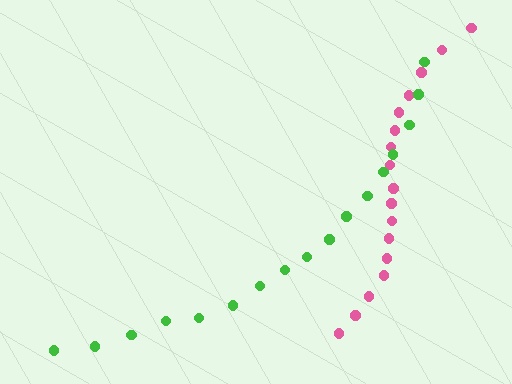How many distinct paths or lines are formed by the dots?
There are 2 distinct paths.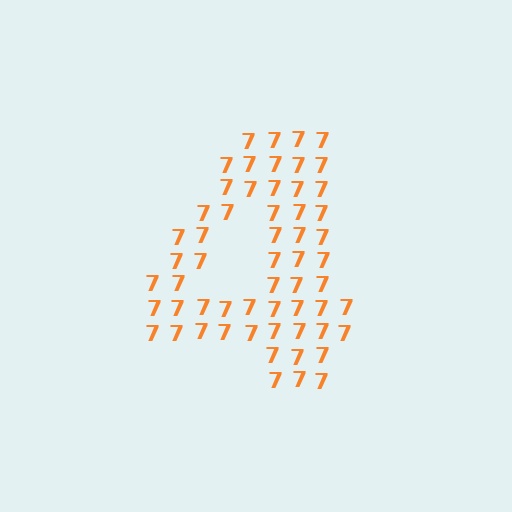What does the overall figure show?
The overall figure shows the digit 4.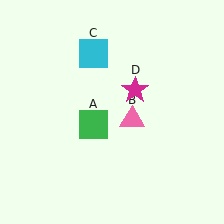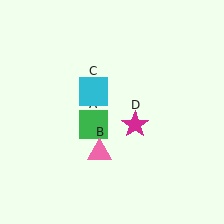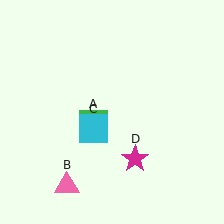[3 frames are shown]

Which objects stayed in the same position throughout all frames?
Green square (object A) remained stationary.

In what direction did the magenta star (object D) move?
The magenta star (object D) moved down.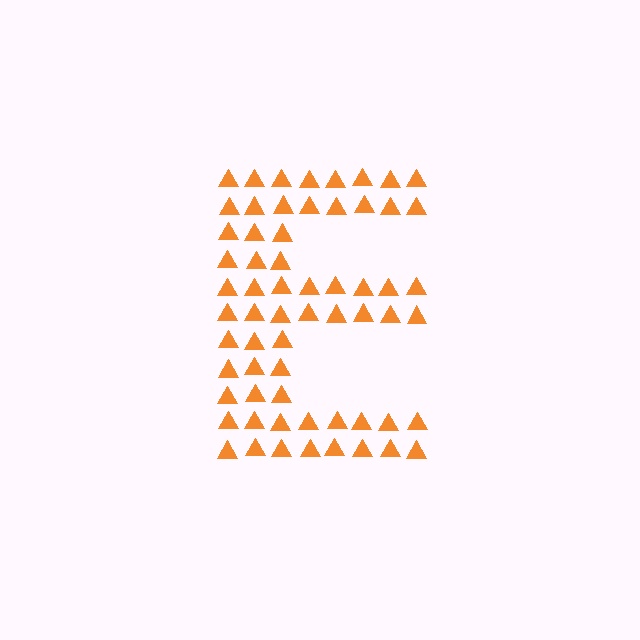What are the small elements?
The small elements are triangles.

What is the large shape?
The large shape is the letter E.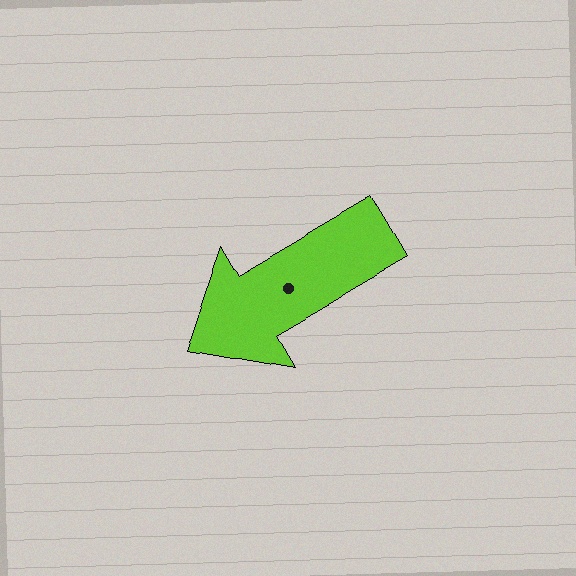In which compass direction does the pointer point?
Southwest.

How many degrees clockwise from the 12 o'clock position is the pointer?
Approximately 240 degrees.